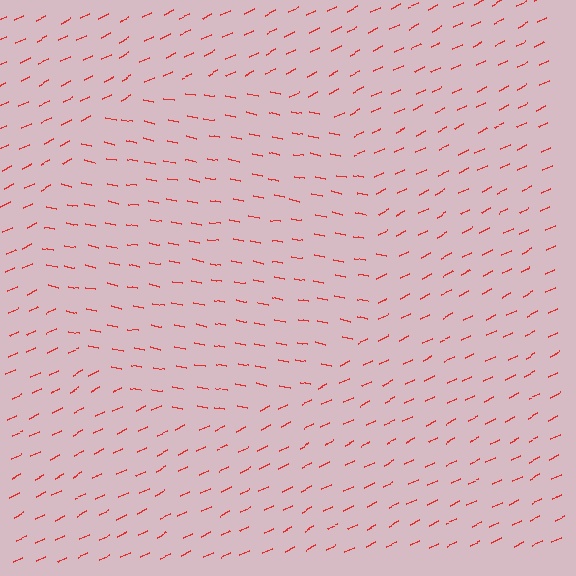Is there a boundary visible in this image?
Yes, there is a texture boundary formed by a change in line orientation.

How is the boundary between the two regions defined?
The boundary is defined purely by a change in line orientation (approximately 37 degrees difference). All lines are the same color and thickness.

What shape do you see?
I see a circle.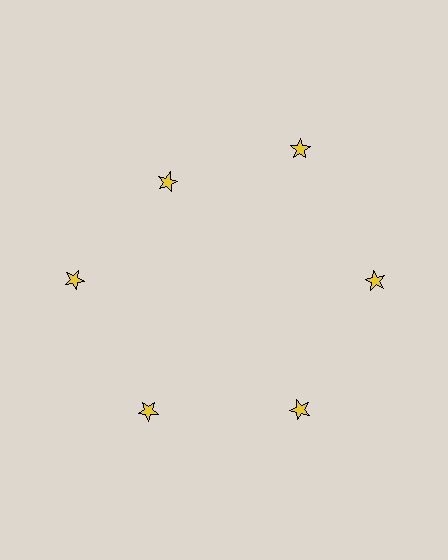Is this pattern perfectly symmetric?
No. The 6 yellow stars are arranged in a ring, but one element near the 11 o'clock position is pulled inward toward the center, breaking the 6-fold rotational symmetry.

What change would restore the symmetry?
The symmetry would be restored by moving it outward, back onto the ring so that all 6 stars sit at equal angles and equal distance from the center.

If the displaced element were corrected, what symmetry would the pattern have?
It would have 6-fold rotational symmetry — the pattern would map onto itself every 60 degrees.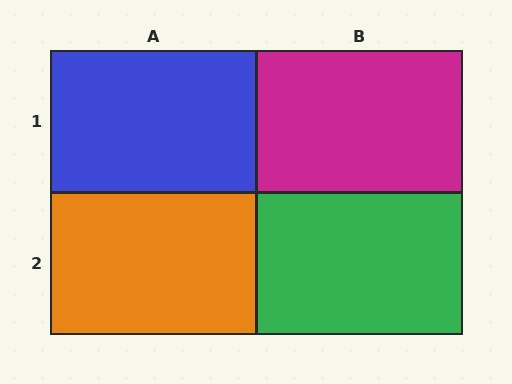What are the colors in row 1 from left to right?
Blue, magenta.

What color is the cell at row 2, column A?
Orange.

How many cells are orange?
1 cell is orange.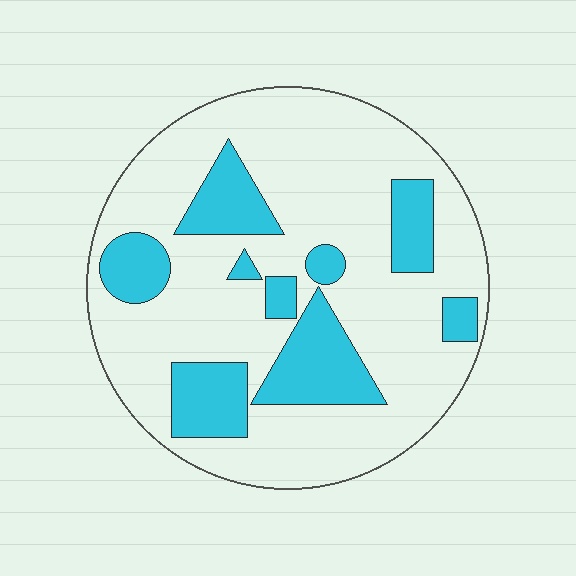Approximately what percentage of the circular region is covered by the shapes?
Approximately 25%.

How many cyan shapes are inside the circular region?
9.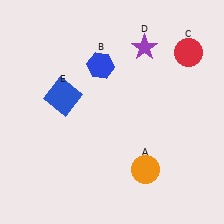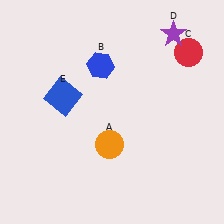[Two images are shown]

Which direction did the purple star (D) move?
The purple star (D) moved right.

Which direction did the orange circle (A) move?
The orange circle (A) moved left.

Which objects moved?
The objects that moved are: the orange circle (A), the purple star (D).